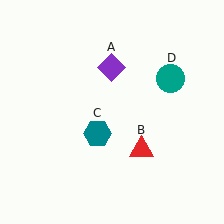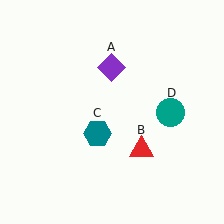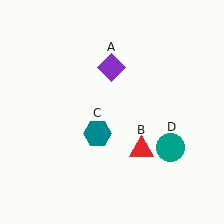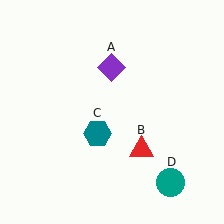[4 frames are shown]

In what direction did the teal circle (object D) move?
The teal circle (object D) moved down.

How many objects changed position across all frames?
1 object changed position: teal circle (object D).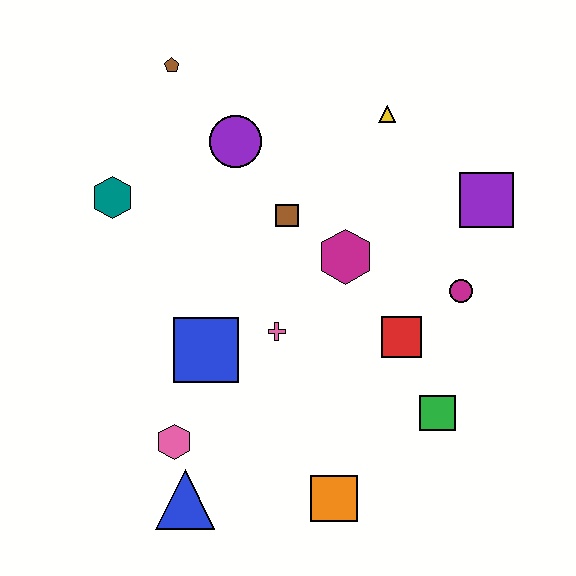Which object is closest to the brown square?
The magenta hexagon is closest to the brown square.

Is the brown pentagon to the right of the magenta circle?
No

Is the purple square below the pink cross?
No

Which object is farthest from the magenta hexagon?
The blue triangle is farthest from the magenta hexagon.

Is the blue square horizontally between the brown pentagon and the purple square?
Yes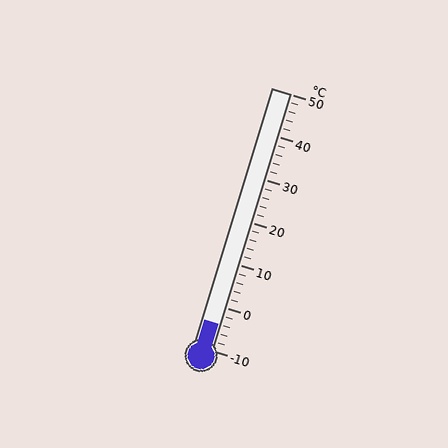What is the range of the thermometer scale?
The thermometer scale ranges from -10°C to 50°C.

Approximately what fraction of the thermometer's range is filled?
The thermometer is filled to approximately 10% of its range.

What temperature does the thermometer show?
The thermometer shows approximately -4°C.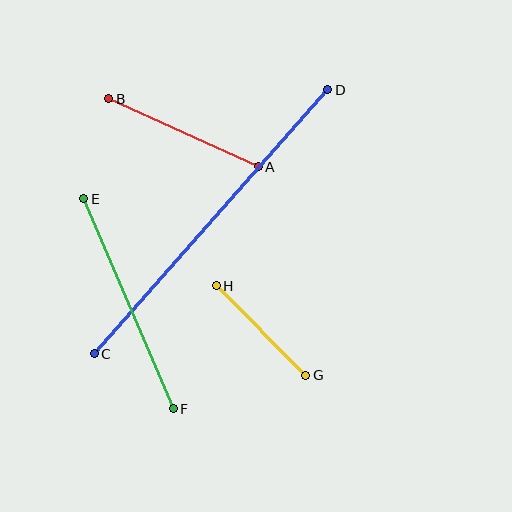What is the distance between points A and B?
The distance is approximately 164 pixels.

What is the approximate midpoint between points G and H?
The midpoint is at approximately (261, 330) pixels.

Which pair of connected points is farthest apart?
Points C and D are farthest apart.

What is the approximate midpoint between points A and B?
The midpoint is at approximately (183, 133) pixels.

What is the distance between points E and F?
The distance is approximately 228 pixels.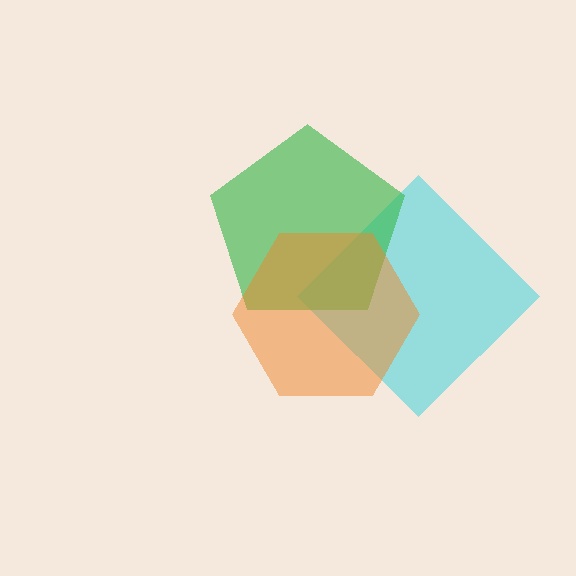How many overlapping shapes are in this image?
There are 3 overlapping shapes in the image.